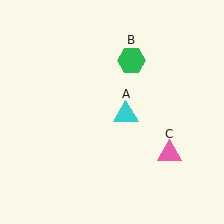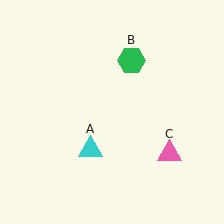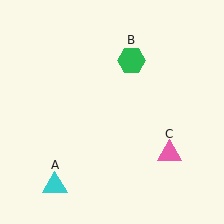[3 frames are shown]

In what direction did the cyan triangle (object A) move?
The cyan triangle (object A) moved down and to the left.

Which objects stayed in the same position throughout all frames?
Green hexagon (object B) and pink triangle (object C) remained stationary.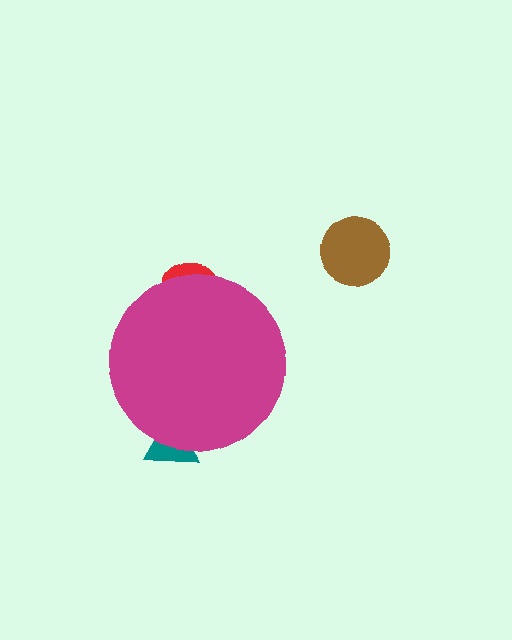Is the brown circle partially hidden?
No, the brown circle is fully visible.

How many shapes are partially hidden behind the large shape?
2 shapes are partially hidden.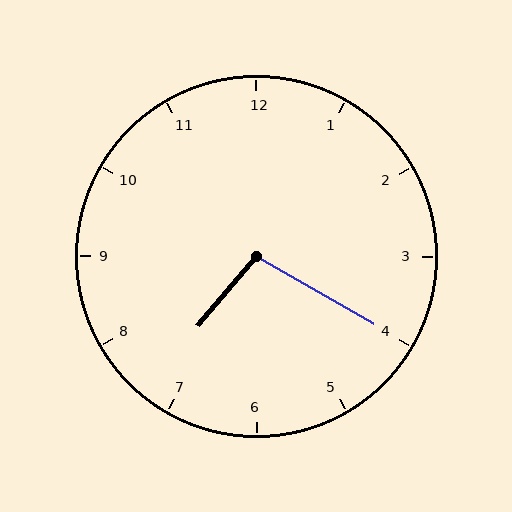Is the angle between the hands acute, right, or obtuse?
It is obtuse.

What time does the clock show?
7:20.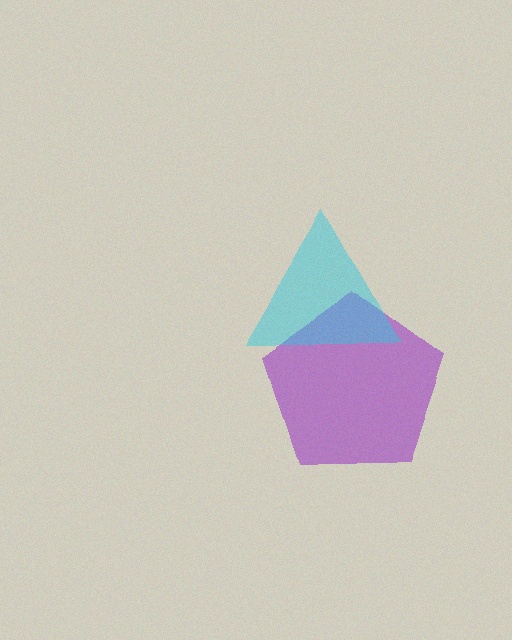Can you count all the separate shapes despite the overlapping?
Yes, there are 2 separate shapes.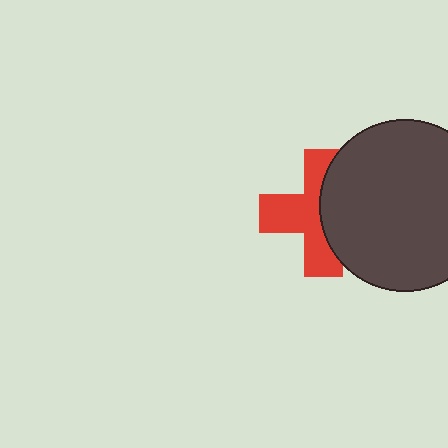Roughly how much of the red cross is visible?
About half of it is visible (roughly 56%).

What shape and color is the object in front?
The object in front is a dark gray circle.